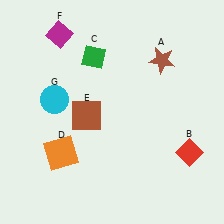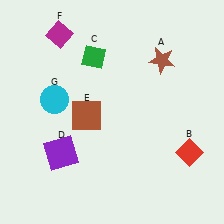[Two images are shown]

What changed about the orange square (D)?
In Image 1, D is orange. In Image 2, it changed to purple.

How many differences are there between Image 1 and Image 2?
There is 1 difference between the two images.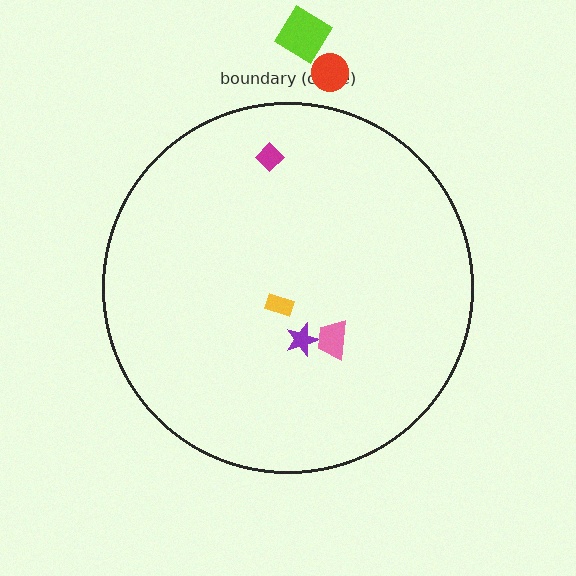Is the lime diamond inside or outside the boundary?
Outside.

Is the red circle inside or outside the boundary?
Outside.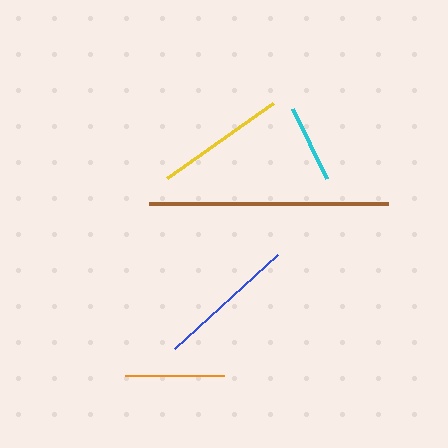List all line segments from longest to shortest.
From longest to shortest: brown, blue, yellow, orange, cyan.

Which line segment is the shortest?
The cyan line is the shortest at approximately 78 pixels.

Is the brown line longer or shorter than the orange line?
The brown line is longer than the orange line.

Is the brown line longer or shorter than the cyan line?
The brown line is longer than the cyan line.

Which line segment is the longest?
The brown line is the longest at approximately 240 pixels.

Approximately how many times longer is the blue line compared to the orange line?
The blue line is approximately 1.4 times the length of the orange line.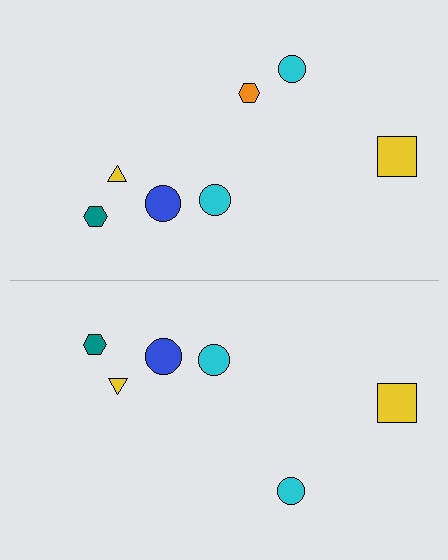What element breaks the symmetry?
A orange hexagon is missing from the bottom side.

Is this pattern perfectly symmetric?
No, the pattern is not perfectly symmetric. A orange hexagon is missing from the bottom side.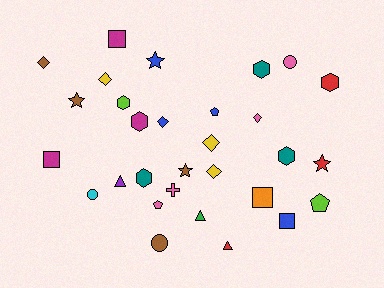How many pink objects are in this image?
There are 4 pink objects.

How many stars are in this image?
There are 4 stars.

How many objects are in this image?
There are 30 objects.